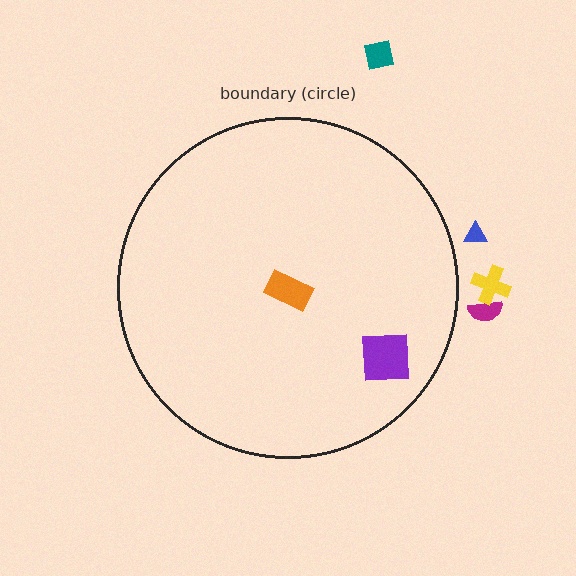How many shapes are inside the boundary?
2 inside, 4 outside.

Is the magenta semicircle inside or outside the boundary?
Outside.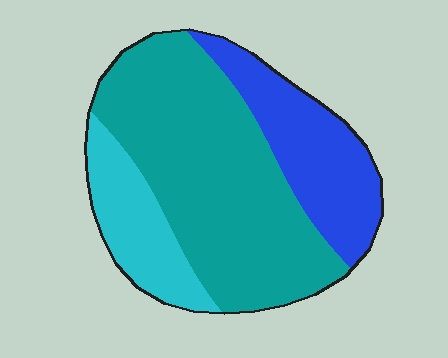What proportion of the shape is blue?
Blue takes up between a sixth and a third of the shape.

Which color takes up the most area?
Teal, at roughly 60%.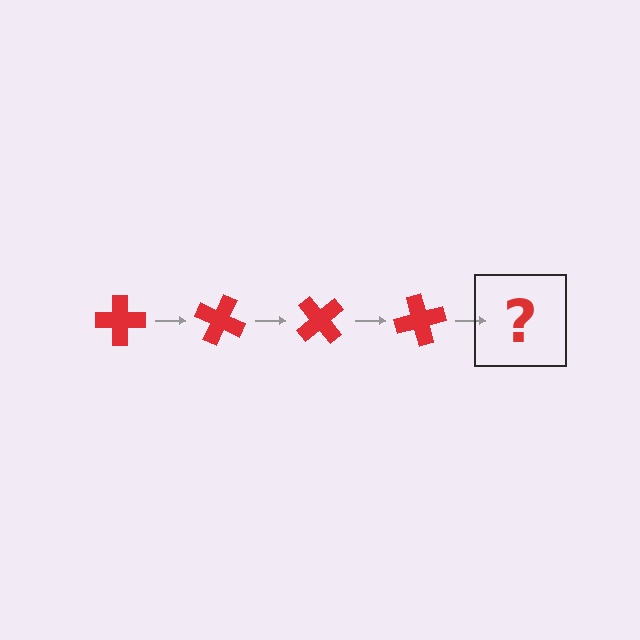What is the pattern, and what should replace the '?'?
The pattern is that the cross rotates 25 degrees each step. The '?' should be a red cross rotated 100 degrees.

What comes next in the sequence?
The next element should be a red cross rotated 100 degrees.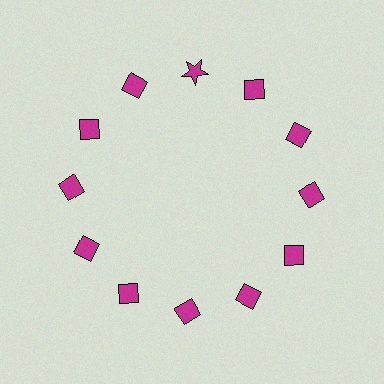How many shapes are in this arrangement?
There are 12 shapes arranged in a ring pattern.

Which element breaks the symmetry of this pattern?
The magenta star at roughly the 12 o'clock position breaks the symmetry. All other shapes are magenta diamonds.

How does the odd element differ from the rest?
It has a different shape: star instead of diamond.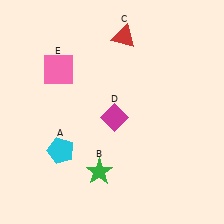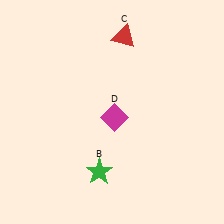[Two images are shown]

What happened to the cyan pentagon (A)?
The cyan pentagon (A) was removed in Image 2. It was in the bottom-left area of Image 1.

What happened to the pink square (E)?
The pink square (E) was removed in Image 2. It was in the top-left area of Image 1.